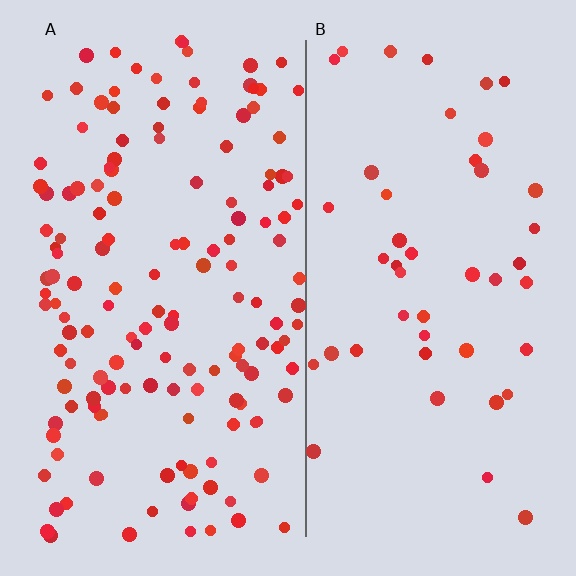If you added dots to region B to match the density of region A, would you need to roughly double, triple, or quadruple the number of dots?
Approximately triple.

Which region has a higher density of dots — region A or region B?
A (the left).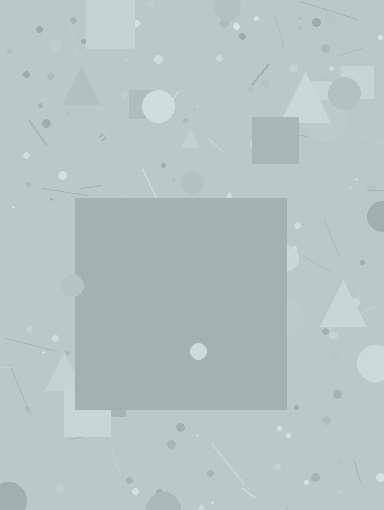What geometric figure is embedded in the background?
A square is embedded in the background.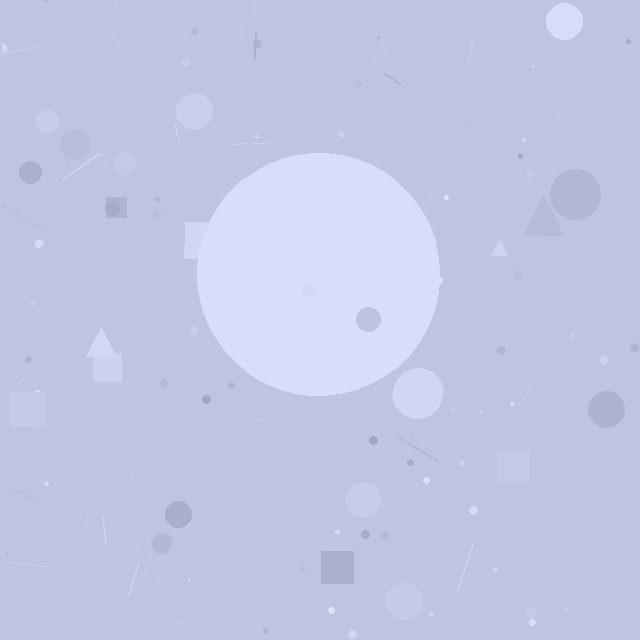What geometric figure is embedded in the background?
A circle is embedded in the background.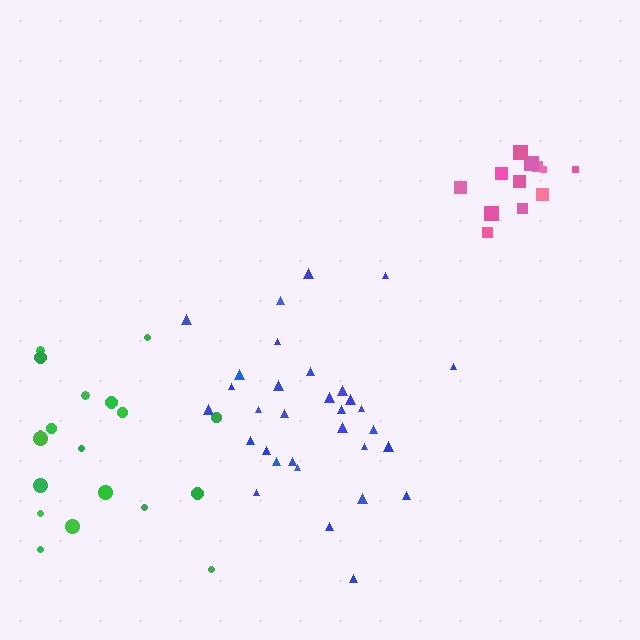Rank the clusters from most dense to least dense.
pink, blue, green.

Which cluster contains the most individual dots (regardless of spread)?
Blue (32).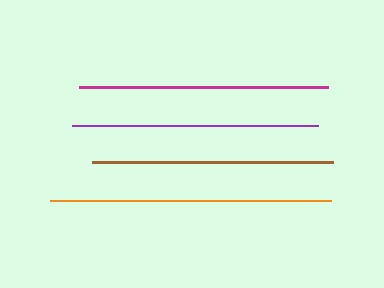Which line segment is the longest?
The orange line is the longest at approximately 281 pixels.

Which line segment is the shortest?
The brown line is the shortest at approximately 240 pixels.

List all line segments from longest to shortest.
From longest to shortest: orange, magenta, purple, brown.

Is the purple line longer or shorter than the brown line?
The purple line is longer than the brown line.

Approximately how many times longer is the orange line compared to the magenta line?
The orange line is approximately 1.1 times the length of the magenta line.